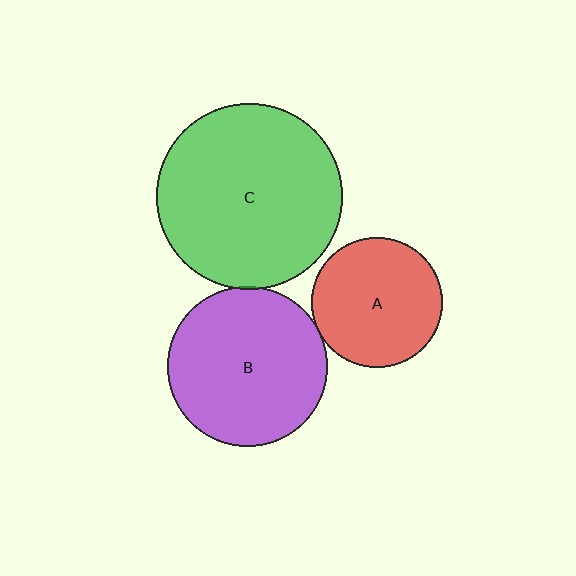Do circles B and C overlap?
Yes.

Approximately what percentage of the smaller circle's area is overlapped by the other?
Approximately 5%.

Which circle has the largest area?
Circle C (green).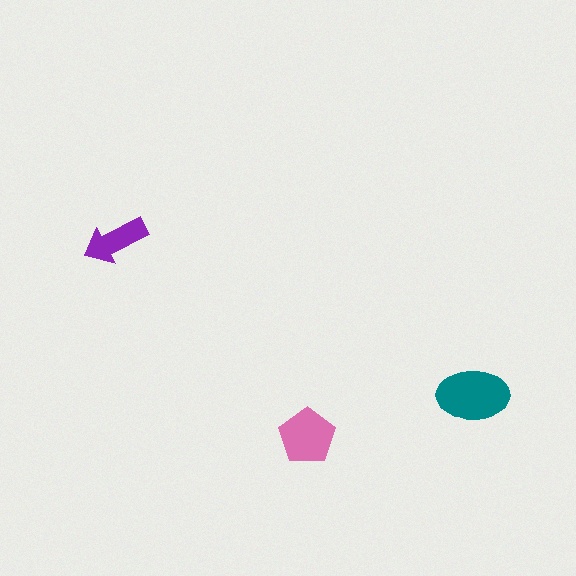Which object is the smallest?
The purple arrow.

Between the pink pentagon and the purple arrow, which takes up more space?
The pink pentagon.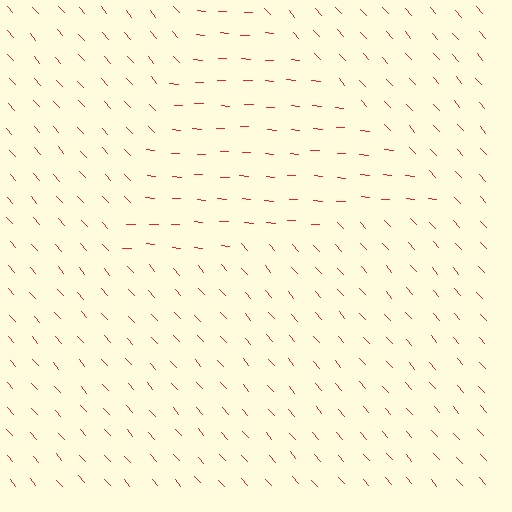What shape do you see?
I see a triangle.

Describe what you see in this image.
The image is filled with small red line segments. A triangle region in the image has lines oriented differently from the surrounding lines, creating a visible texture boundary.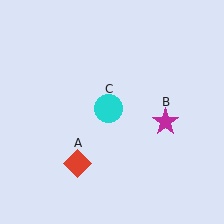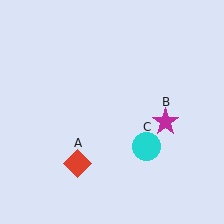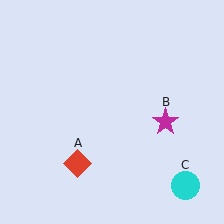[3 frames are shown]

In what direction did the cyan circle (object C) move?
The cyan circle (object C) moved down and to the right.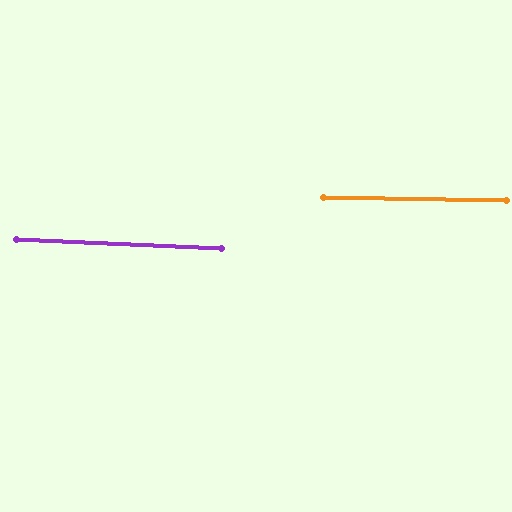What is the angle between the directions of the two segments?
Approximately 2 degrees.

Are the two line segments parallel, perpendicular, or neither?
Parallel — their directions differ by only 1.9°.